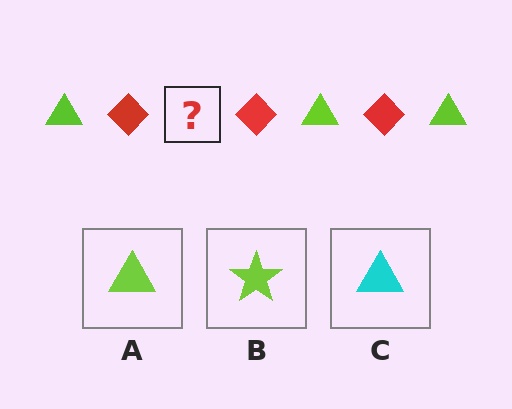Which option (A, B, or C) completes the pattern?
A.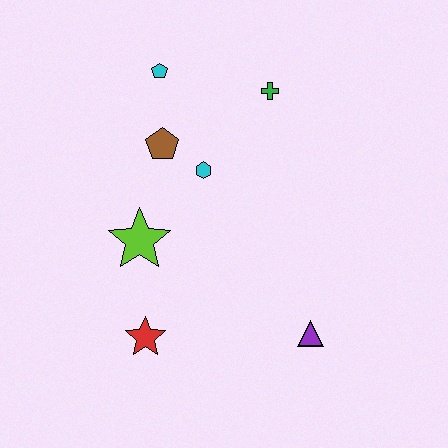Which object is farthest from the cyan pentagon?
The purple triangle is farthest from the cyan pentagon.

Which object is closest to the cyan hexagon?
The brown pentagon is closest to the cyan hexagon.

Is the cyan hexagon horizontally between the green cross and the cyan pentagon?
Yes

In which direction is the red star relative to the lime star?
The red star is below the lime star.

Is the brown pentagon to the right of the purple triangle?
No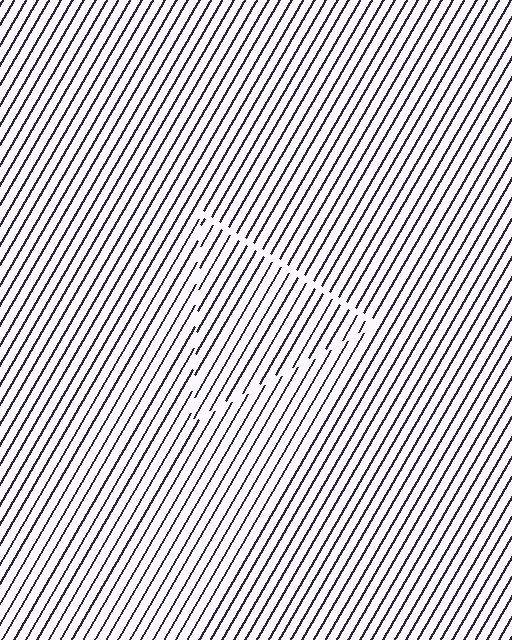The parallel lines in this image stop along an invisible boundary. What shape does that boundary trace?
An illusory triangle. The interior of the shape contains the same grating, shifted by half a period — the contour is defined by the phase discontinuity where line-ends from the inner and outer gratings abut.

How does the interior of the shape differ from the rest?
The interior of the shape contains the same grating, shifted by half a period — the contour is defined by the phase discontinuity where line-ends from the inner and outer gratings abut.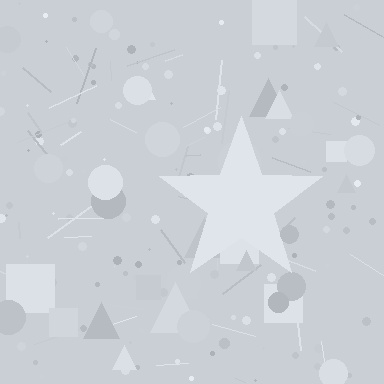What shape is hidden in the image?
A star is hidden in the image.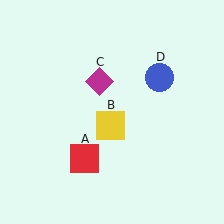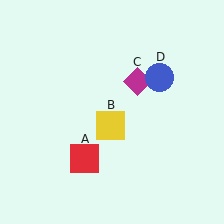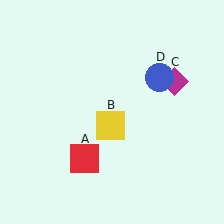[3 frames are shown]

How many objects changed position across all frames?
1 object changed position: magenta diamond (object C).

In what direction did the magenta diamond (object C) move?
The magenta diamond (object C) moved right.